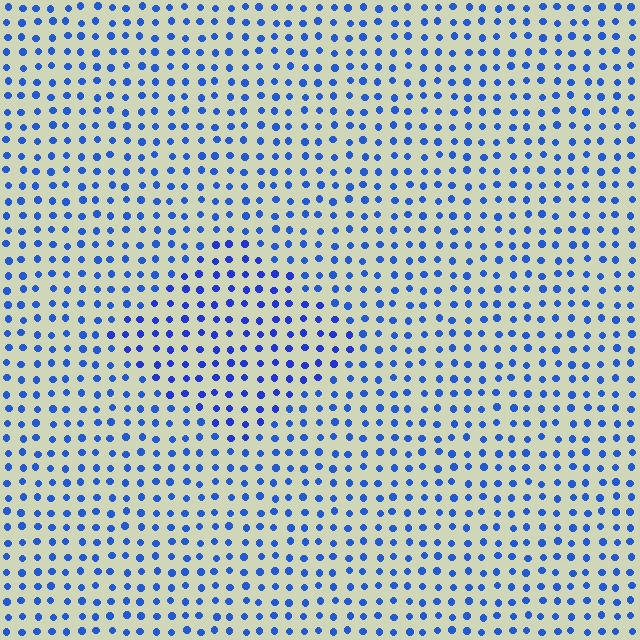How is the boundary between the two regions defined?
The boundary is defined purely by a slight shift in hue (about 13 degrees). Spacing, size, and orientation are identical on both sides.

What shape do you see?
I see a diamond.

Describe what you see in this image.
The image is filled with small blue elements in a uniform arrangement. A diamond-shaped region is visible where the elements are tinted to a slightly different hue, forming a subtle color boundary.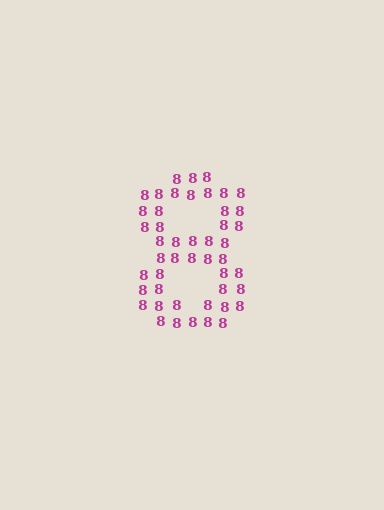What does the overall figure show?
The overall figure shows the digit 8.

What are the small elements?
The small elements are digit 8's.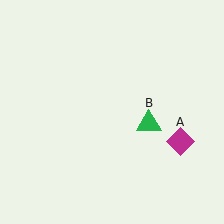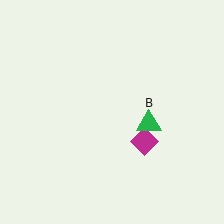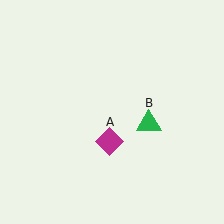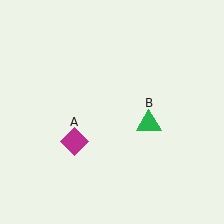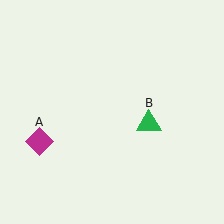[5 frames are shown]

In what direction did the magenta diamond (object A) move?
The magenta diamond (object A) moved left.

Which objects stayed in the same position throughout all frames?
Green triangle (object B) remained stationary.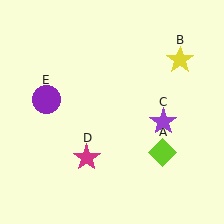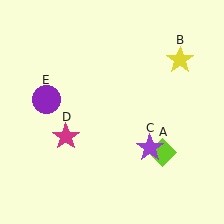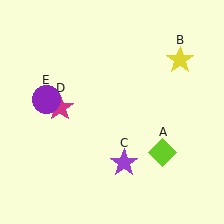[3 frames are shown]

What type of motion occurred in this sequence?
The purple star (object C), magenta star (object D) rotated clockwise around the center of the scene.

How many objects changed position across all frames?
2 objects changed position: purple star (object C), magenta star (object D).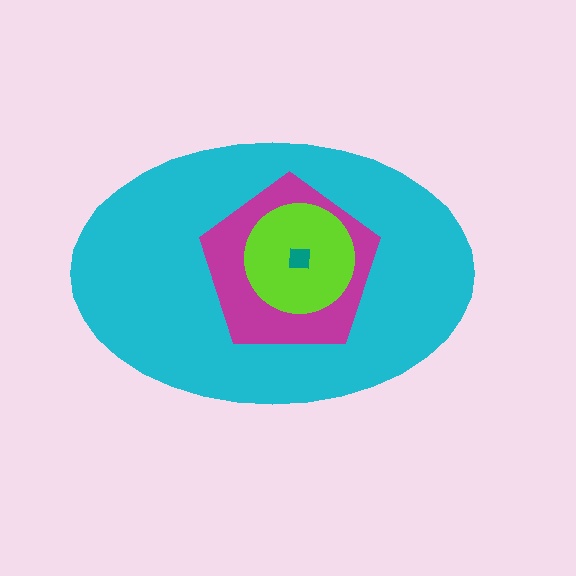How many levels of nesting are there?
4.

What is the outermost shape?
The cyan ellipse.